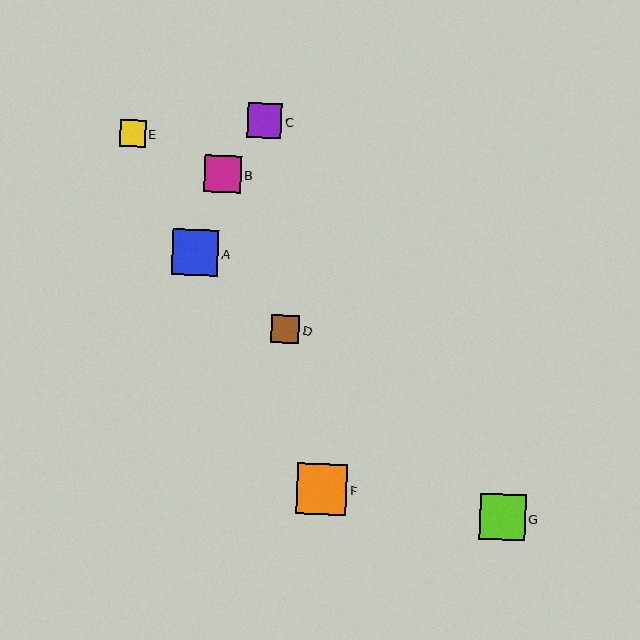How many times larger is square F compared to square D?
Square F is approximately 1.8 times the size of square D.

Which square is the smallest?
Square E is the smallest with a size of approximately 26 pixels.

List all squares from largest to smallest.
From largest to smallest: F, G, A, B, C, D, E.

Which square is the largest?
Square F is the largest with a size of approximately 50 pixels.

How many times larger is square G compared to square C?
Square G is approximately 1.3 times the size of square C.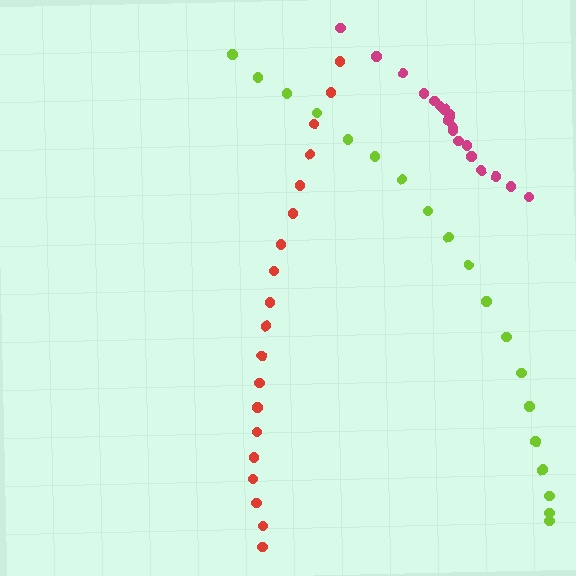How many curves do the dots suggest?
There are 3 distinct paths.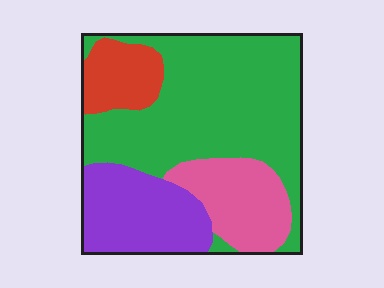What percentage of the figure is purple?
Purple takes up about one fifth (1/5) of the figure.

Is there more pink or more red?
Pink.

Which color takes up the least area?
Red, at roughly 10%.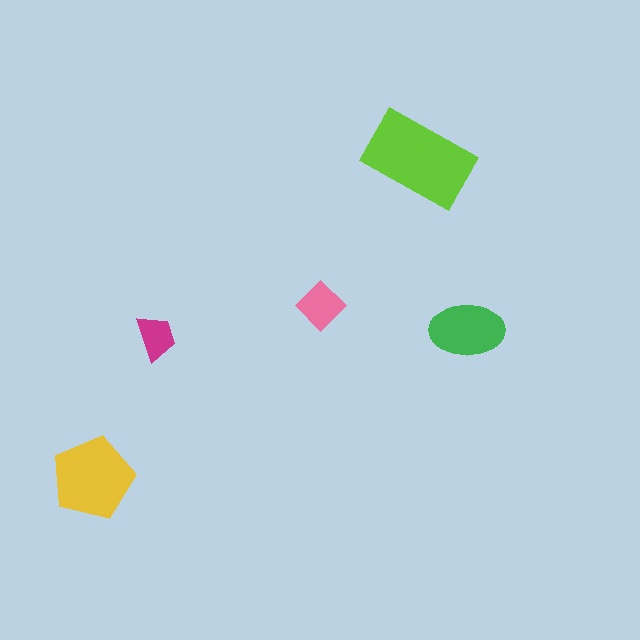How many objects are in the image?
There are 5 objects in the image.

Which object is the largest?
The lime rectangle.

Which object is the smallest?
The magenta trapezoid.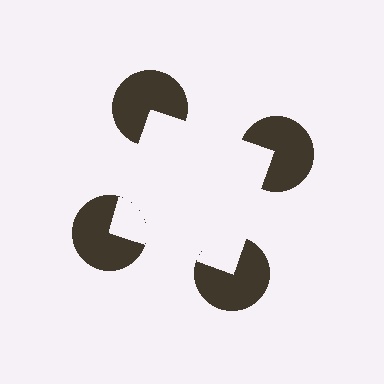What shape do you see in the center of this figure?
An illusory square — its edges are inferred from the aligned wedge cuts in the pac-man discs, not physically drawn.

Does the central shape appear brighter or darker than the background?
It typically appears slightly brighter than the background, even though no actual brightness change is drawn.